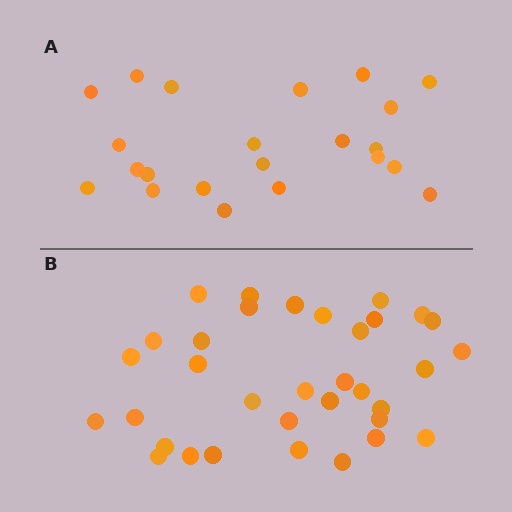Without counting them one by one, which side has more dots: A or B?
Region B (the bottom region) has more dots.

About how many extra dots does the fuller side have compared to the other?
Region B has roughly 12 or so more dots than region A.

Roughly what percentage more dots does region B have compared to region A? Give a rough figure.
About 55% more.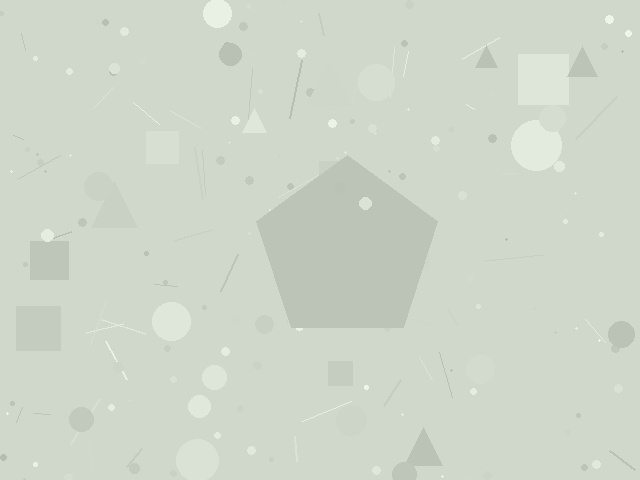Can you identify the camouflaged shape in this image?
The camouflaged shape is a pentagon.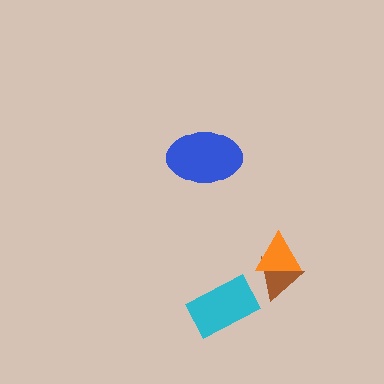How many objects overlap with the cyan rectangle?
0 objects overlap with the cyan rectangle.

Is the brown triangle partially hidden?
Yes, it is partially covered by another shape.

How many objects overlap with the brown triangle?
1 object overlaps with the brown triangle.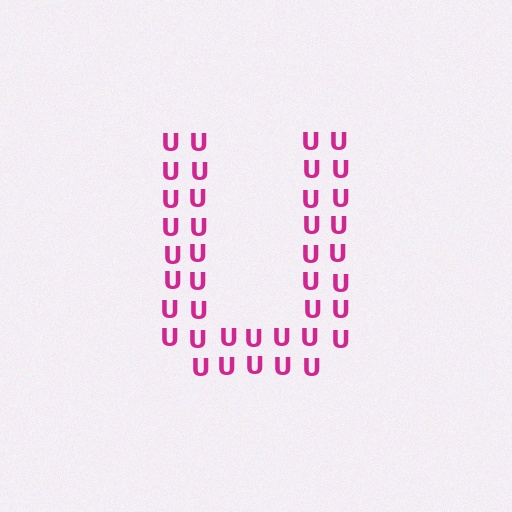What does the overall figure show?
The overall figure shows the letter U.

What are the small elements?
The small elements are letter U's.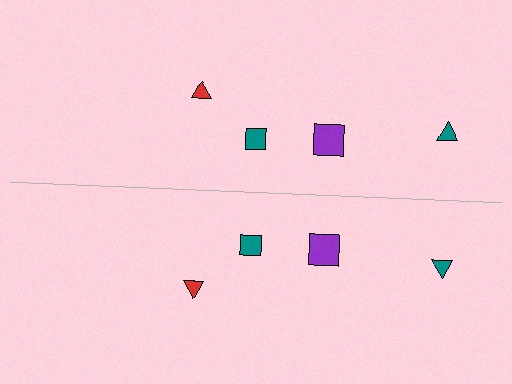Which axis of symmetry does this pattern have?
The pattern has a horizontal axis of symmetry running through the center of the image.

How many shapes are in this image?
There are 8 shapes in this image.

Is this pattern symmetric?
Yes, this pattern has bilateral (reflection) symmetry.